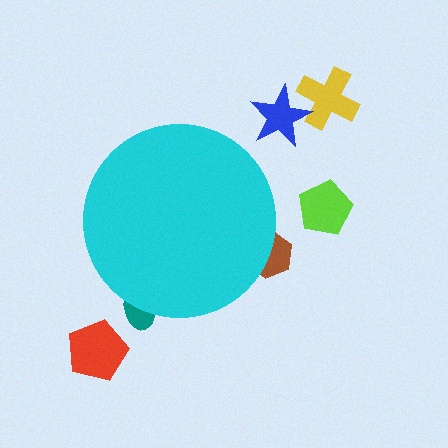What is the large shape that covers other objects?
A cyan circle.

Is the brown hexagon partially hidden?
Yes, the brown hexagon is partially hidden behind the cyan circle.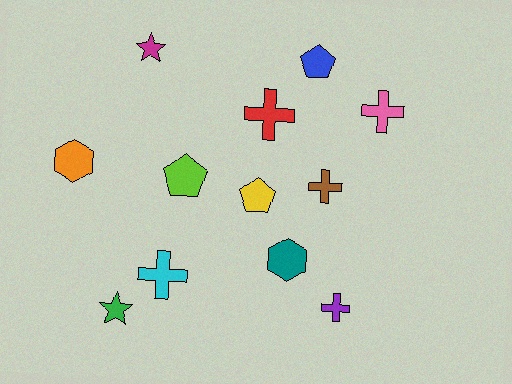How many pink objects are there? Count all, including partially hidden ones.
There is 1 pink object.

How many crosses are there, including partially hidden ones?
There are 5 crosses.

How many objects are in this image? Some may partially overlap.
There are 12 objects.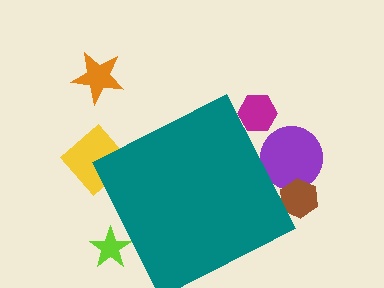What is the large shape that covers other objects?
A teal diamond.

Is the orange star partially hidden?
No, the orange star is fully visible.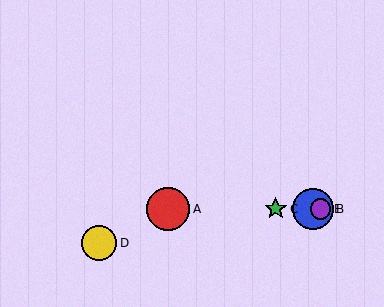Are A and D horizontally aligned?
No, A is at y≈209 and D is at y≈243.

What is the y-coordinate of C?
Object C is at y≈209.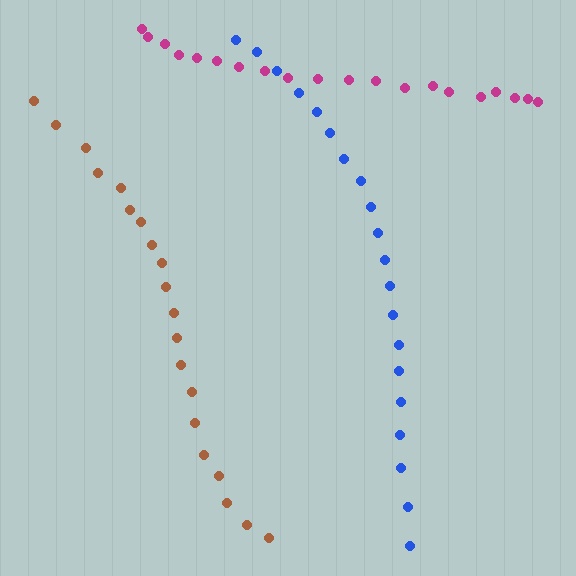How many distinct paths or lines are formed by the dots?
There are 3 distinct paths.